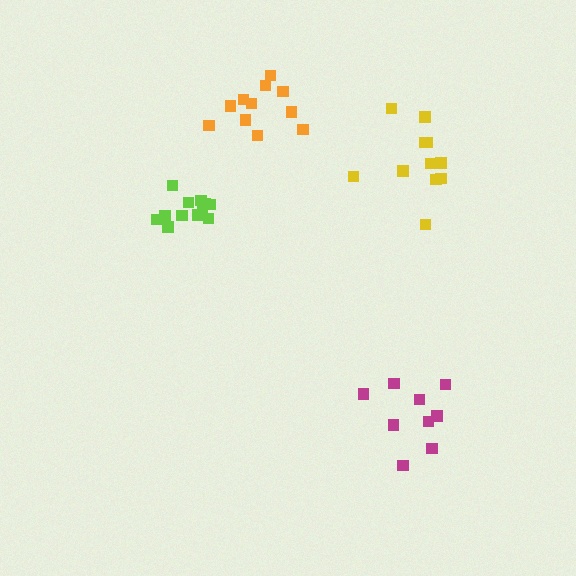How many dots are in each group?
Group 1: 9 dots, Group 2: 12 dots, Group 3: 11 dots, Group 4: 11 dots (43 total).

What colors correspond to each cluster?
The clusters are colored: magenta, lime, yellow, orange.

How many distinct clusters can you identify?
There are 4 distinct clusters.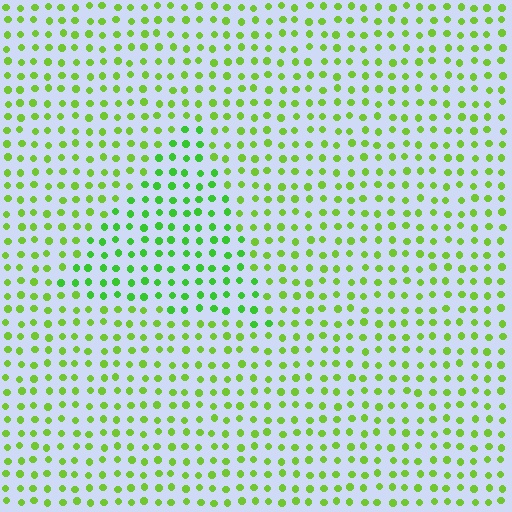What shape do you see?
I see a triangle.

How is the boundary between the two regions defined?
The boundary is defined purely by a slight shift in hue (about 23 degrees). Spacing, size, and orientation are identical on both sides.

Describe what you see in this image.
The image is filled with small lime elements in a uniform arrangement. A triangle-shaped region is visible where the elements are tinted to a slightly different hue, forming a subtle color boundary.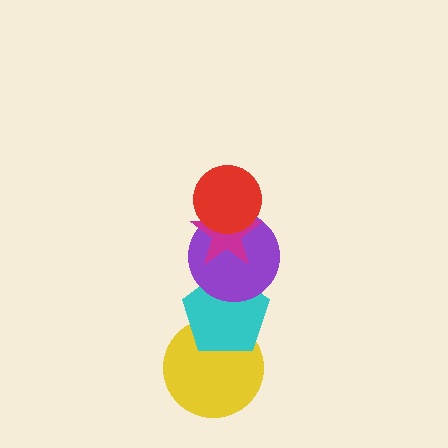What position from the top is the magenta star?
The magenta star is 2nd from the top.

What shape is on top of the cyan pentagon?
The purple circle is on top of the cyan pentagon.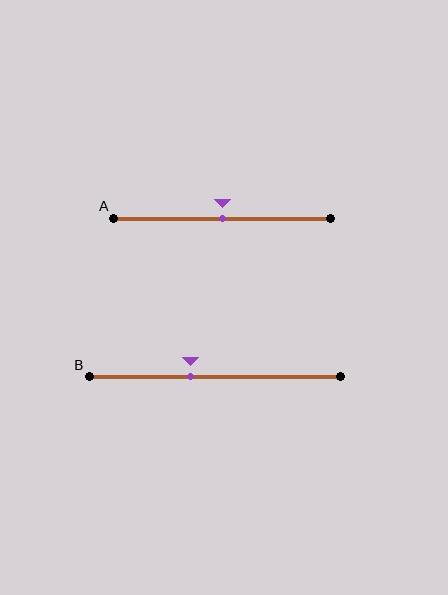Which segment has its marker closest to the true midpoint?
Segment A has its marker closest to the true midpoint.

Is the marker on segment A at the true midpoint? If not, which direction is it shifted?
Yes, the marker on segment A is at the true midpoint.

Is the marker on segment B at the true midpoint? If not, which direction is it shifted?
No, the marker on segment B is shifted to the left by about 10% of the segment length.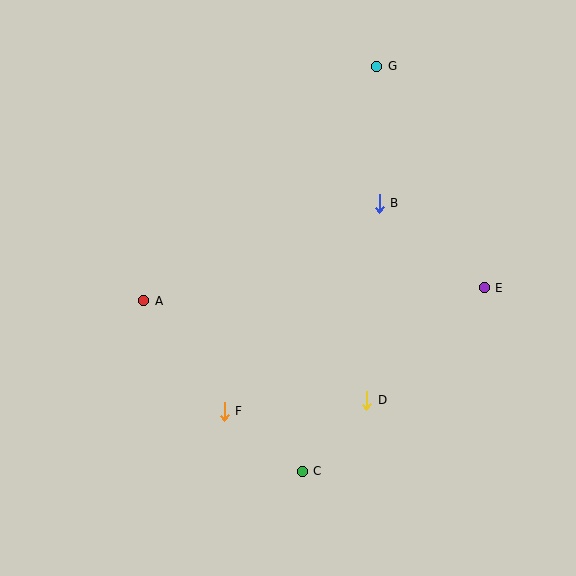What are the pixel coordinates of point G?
Point G is at (377, 66).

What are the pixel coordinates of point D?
Point D is at (367, 400).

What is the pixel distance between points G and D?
The distance between G and D is 334 pixels.